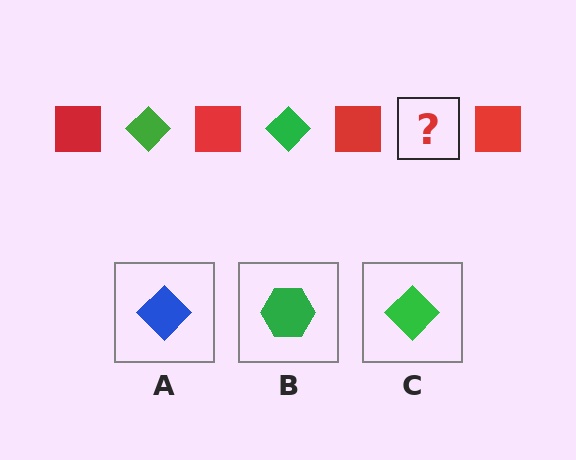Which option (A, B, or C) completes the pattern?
C.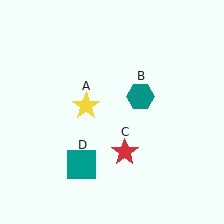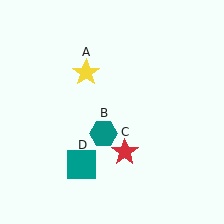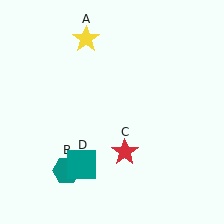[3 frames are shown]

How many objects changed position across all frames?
2 objects changed position: yellow star (object A), teal hexagon (object B).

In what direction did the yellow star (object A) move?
The yellow star (object A) moved up.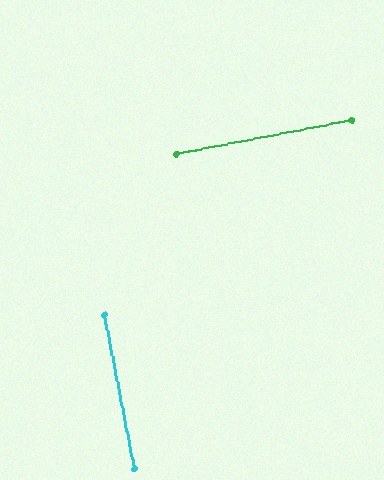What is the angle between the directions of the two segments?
Approximately 90 degrees.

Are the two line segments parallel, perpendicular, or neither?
Perpendicular — they meet at approximately 90°.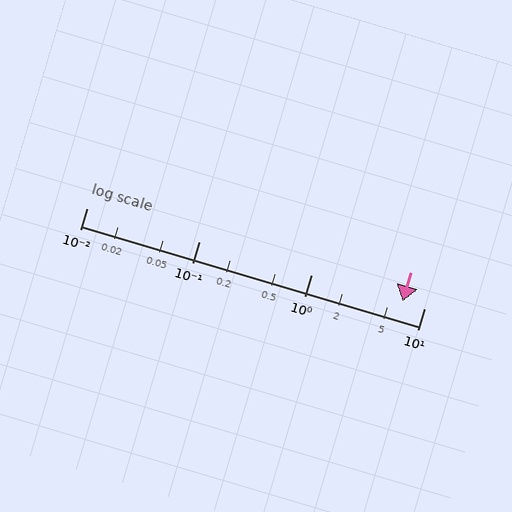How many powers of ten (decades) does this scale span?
The scale spans 3 decades, from 0.01 to 10.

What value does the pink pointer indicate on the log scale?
The pointer indicates approximately 6.4.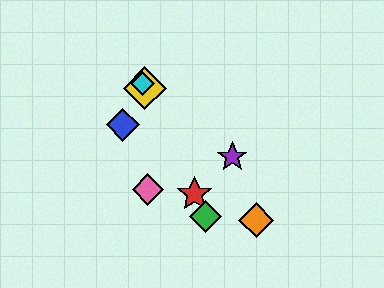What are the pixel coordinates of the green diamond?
The green diamond is at (205, 217).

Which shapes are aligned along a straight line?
The red star, the green diamond, the yellow diamond, the cyan diamond are aligned along a straight line.